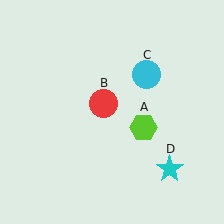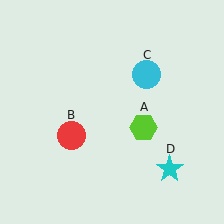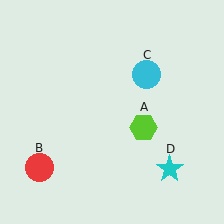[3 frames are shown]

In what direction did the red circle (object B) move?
The red circle (object B) moved down and to the left.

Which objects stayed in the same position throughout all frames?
Lime hexagon (object A) and cyan circle (object C) and cyan star (object D) remained stationary.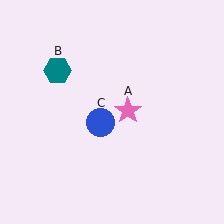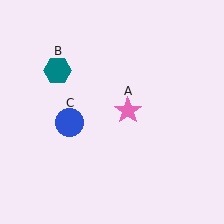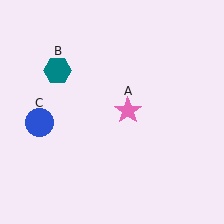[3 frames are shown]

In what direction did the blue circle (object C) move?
The blue circle (object C) moved left.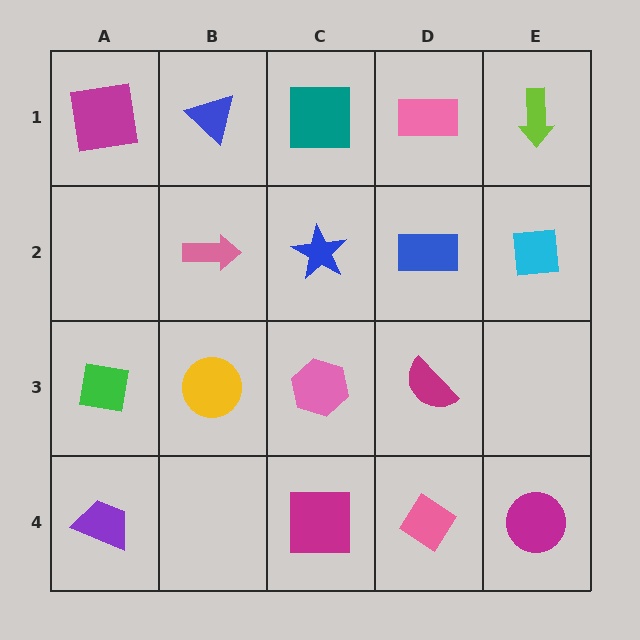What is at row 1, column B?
A blue triangle.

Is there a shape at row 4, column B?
No, that cell is empty.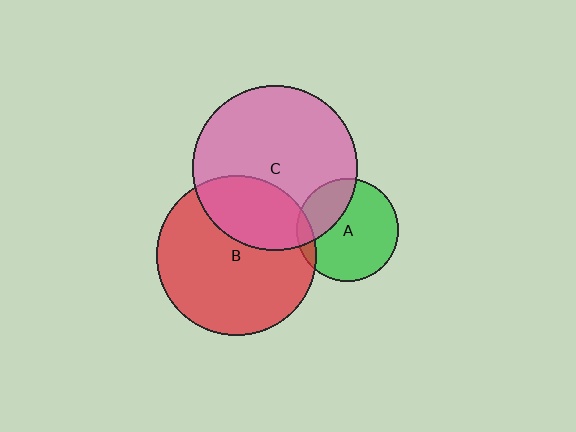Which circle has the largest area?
Circle C (pink).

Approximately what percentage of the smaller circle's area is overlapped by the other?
Approximately 10%.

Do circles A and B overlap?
Yes.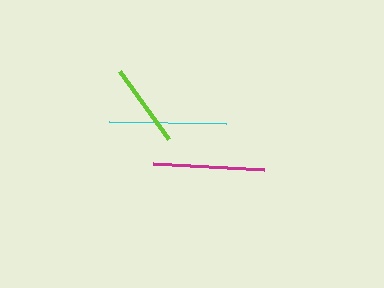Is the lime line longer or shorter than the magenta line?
The magenta line is longer than the lime line.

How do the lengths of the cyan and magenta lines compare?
The cyan and magenta lines are approximately the same length.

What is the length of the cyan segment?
The cyan segment is approximately 117 pixels long.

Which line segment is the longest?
The cyan line is the longest at approximately 117 pixels.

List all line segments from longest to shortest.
From longest to shortest: cyan, magenta, lime.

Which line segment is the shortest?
The lime line is the shortest at approximately 84 pixels.